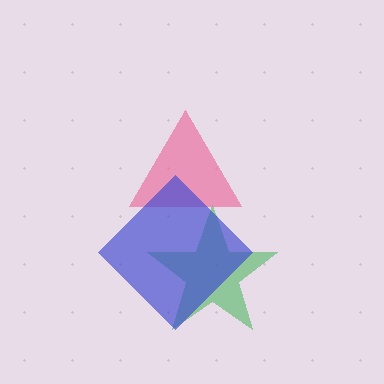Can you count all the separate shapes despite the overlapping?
Yes, there are 3 separate shapes.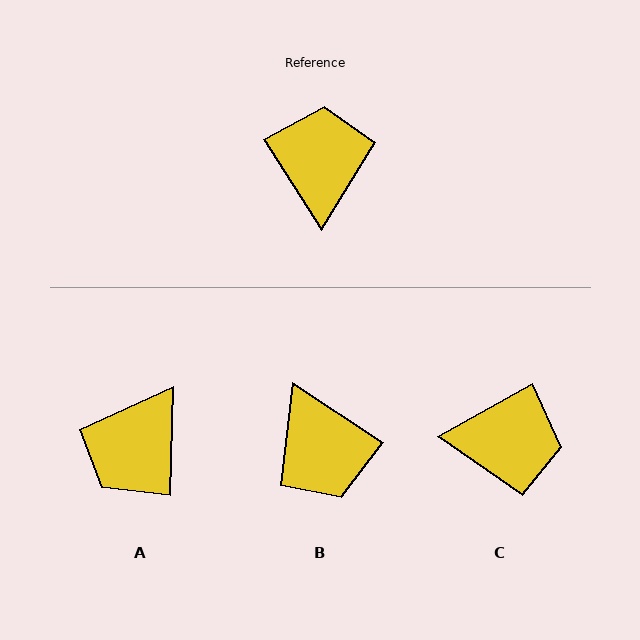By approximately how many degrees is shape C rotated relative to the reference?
Approximately 94 degrees clockwise.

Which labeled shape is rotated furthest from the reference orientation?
B, about 156 degrees away.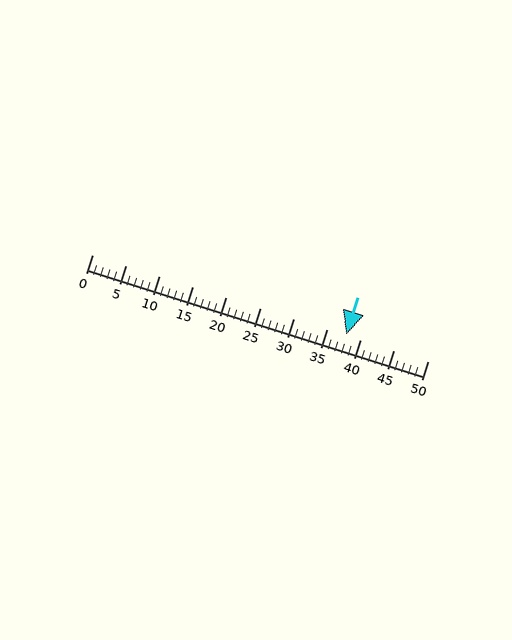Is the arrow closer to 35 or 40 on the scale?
The arrow is closer to 40.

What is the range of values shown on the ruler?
The ruler shows values from 0 to 50.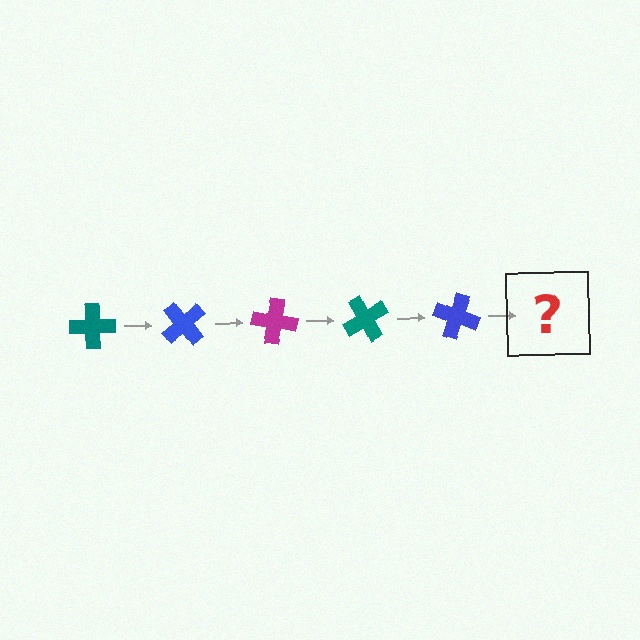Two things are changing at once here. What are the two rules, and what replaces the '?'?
The two rules are that it rotates 50 degrees each step and the color cycles through teal, blue, and magenta. The '?' should be a magenta cross, rotated 250 degrees from the start.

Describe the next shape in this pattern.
It should be a magenta cross, rotated 250 degrees from the start.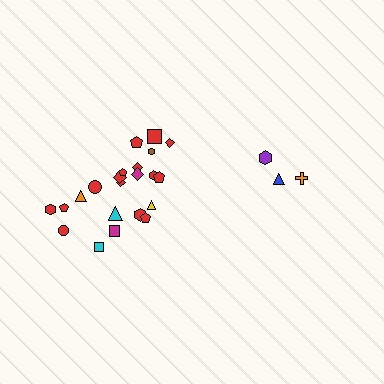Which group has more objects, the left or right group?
The left group.